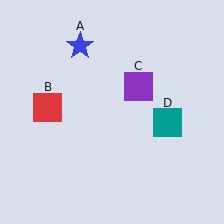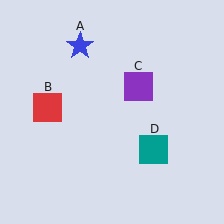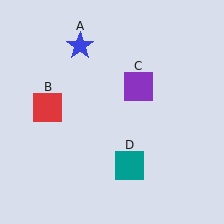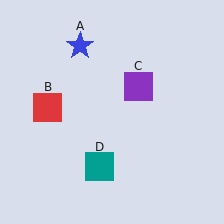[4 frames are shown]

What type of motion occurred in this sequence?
The teal square (object D) rotated clockwise around the center of the scene.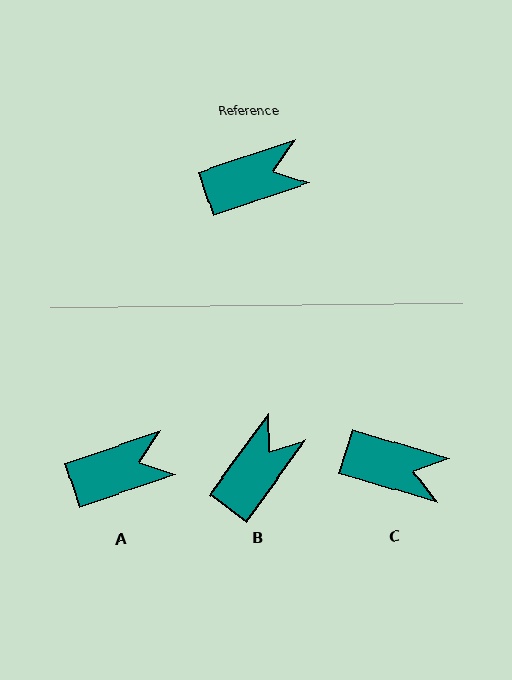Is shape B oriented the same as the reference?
No, it is off by about 35 degrees.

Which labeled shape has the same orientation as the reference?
A.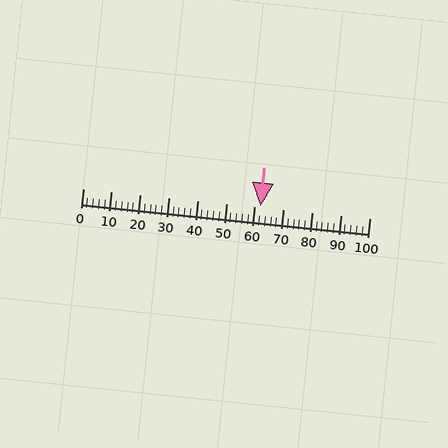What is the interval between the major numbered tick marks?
The major tick marks are spaced 10 units apart.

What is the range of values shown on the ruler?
The ruler shows values from 0 to 100.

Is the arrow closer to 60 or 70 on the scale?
The arrow is closer to 60.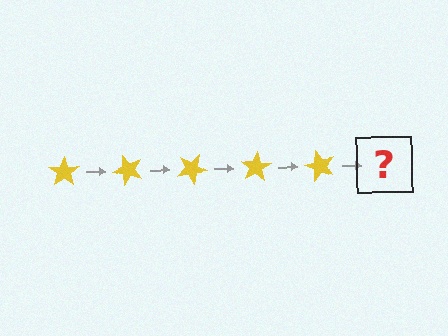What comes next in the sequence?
The next element should be a yellow star rotated 250 degrees.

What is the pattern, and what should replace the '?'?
The pattern is that the star rotates 50 degrees each step. The '?' should be a yellow star rotated 250 degrees.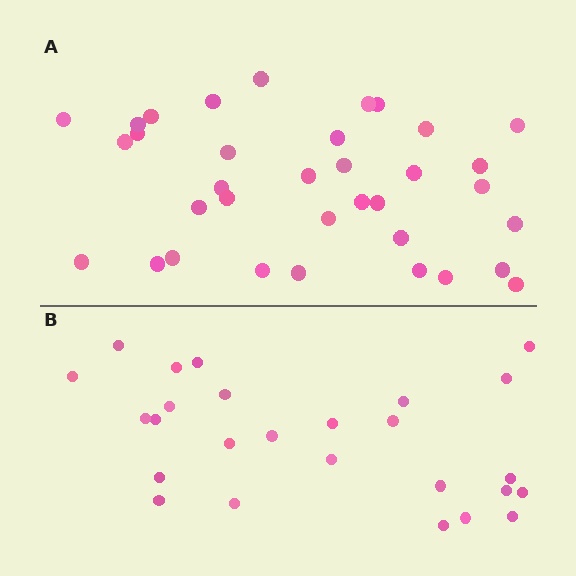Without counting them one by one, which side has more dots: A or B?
Region A (the top region) has more dots.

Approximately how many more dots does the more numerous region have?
Region A has roughly 8 or so more dots than region B.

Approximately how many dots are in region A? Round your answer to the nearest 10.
About 40 dots. (The exact count is 35, which rounds to 40.)